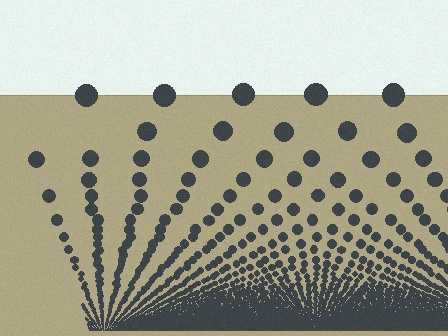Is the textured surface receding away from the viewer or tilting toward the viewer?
The surface appears to tilt toward the viewer. Texture elements get larger and sparser toward the top.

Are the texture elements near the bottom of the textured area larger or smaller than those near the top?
Smaller. The gradient is inverted — elements near the bottom are smaller and denser.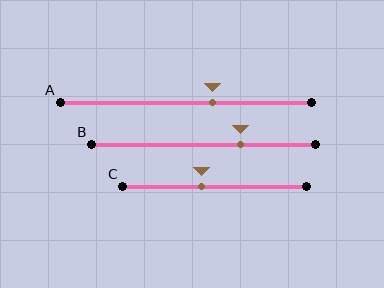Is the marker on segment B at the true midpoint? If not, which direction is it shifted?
No, the marker on segment B is shifted to the right by about 17% of the segment length.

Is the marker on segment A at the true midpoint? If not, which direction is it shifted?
No, the marker on segment A is shifted to the right by about 11% of the segment length.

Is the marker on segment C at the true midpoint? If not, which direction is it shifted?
No, the marker on segment C is shifted to the left by about 7% of the segment length.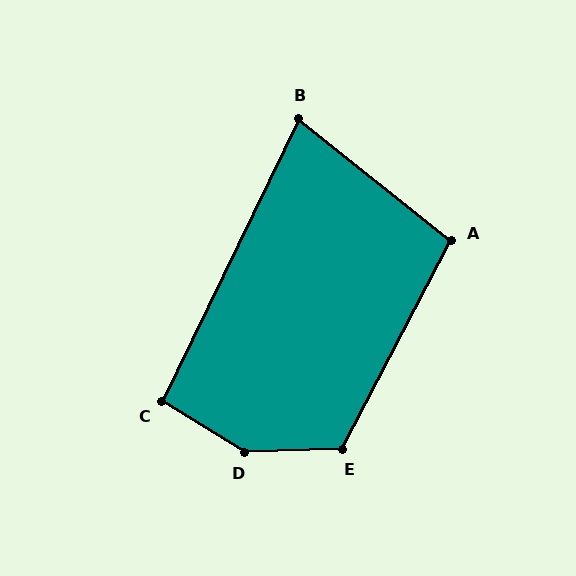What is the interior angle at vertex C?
Approximately 96 degrees (obtuse).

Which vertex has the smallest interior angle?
B, at approximately 77 degrees.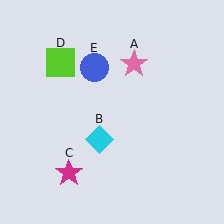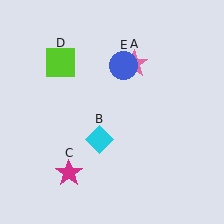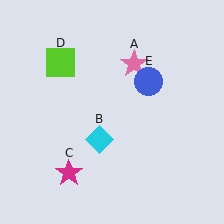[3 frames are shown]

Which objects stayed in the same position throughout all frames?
Pink star (object A) and cyan diamond (object B) and magenta star (object C) and lime square (object D) remained stationary.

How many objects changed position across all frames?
1 object changed position: blue circle (object E).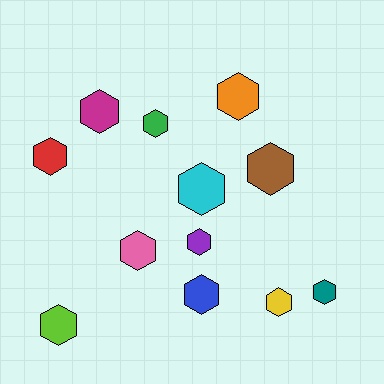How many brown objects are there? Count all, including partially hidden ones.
There is 1 brown object.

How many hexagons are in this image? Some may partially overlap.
There are 12 hexagons.